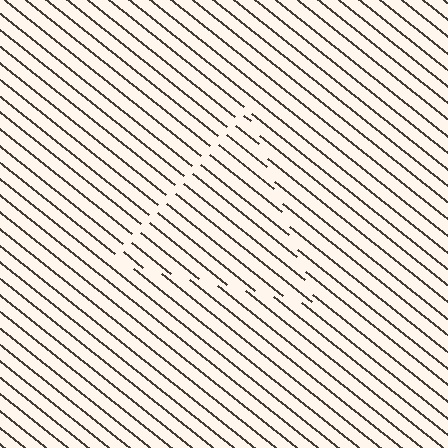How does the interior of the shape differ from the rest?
The interior of the shape contains the same grating, shifted by half a period — the contour is defined by the phase discontinuity where line-ends from the inner and outer gratings abut.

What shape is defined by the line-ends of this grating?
An illusory triangle. The interior of the shape contains the same grating, shifted by half a period — the contour is defined by the phase discontinuity where line-ends from the inner and outer gratings abut.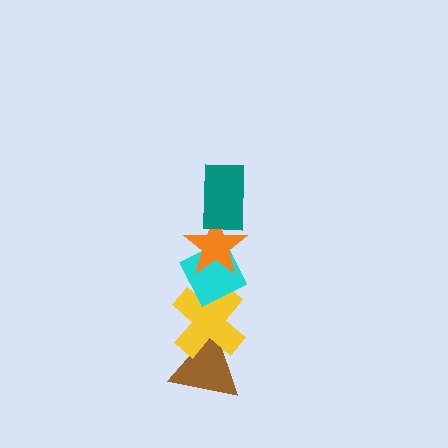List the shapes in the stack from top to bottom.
From top to bottom: the teal rectangle, the orange star, the cyan diamond, the yellow cross, the brown triangle.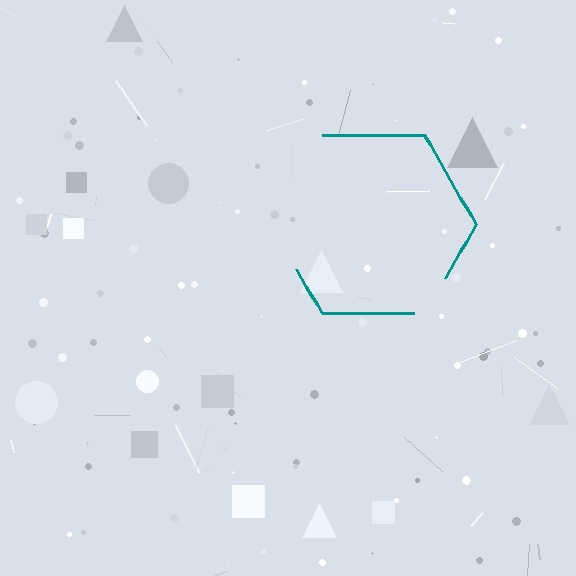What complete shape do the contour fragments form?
The contour fragments form a hexagon.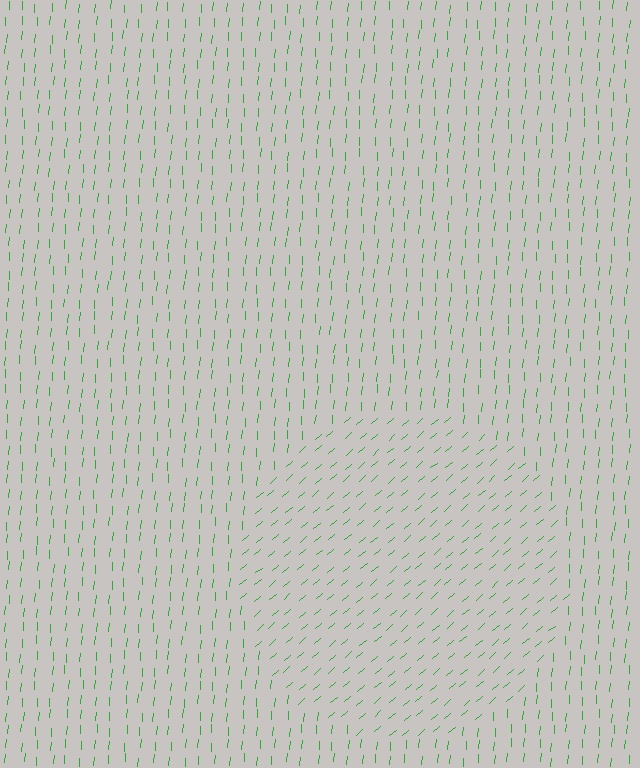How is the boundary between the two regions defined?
The boundary is defined purely by a change in line orientation (approximately 45 degrees difference). All lines are the same color and thickness.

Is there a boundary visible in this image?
Yes, there is a texture boundary formed by a change in line orientation.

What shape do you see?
I see a circle.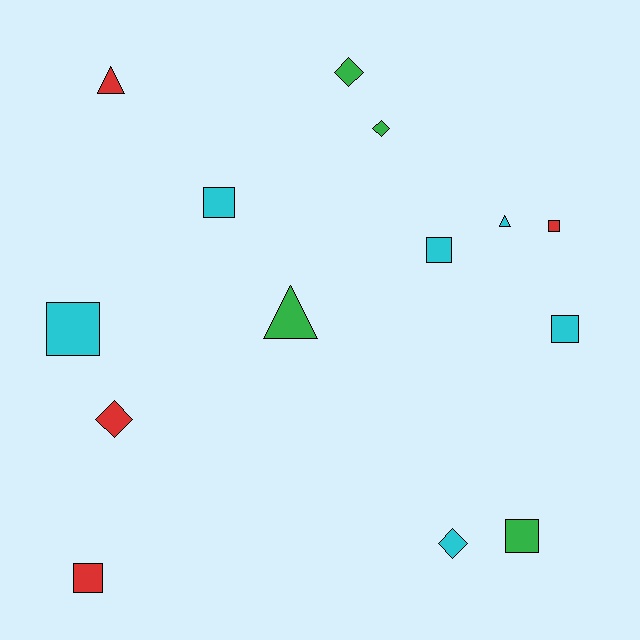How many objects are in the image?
There are 14 objects.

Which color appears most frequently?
Cyan, with 6 objects.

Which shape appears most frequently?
Square, with 7 objects.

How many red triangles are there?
There is 1 red triangle.